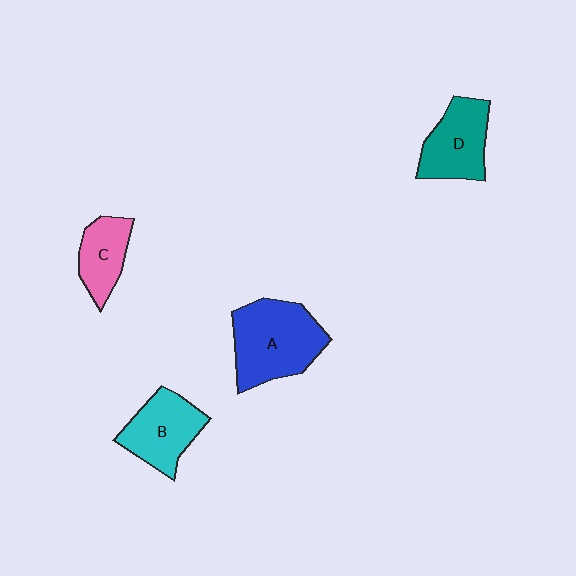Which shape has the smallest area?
Shape C (pink).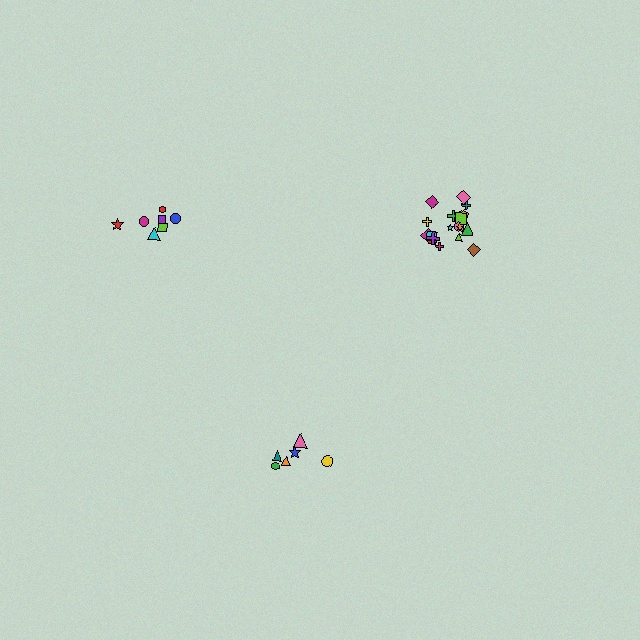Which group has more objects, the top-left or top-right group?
The top-right group.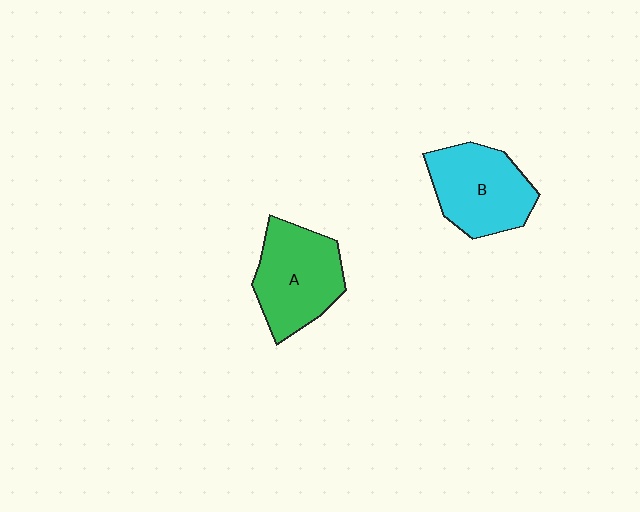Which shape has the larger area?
Shape A (green).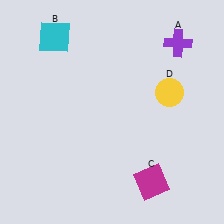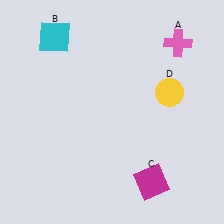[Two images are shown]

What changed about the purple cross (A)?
In Image 1, A is purple. In Image 2, it changed to pink.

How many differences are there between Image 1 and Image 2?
There is 1 difference between the two images.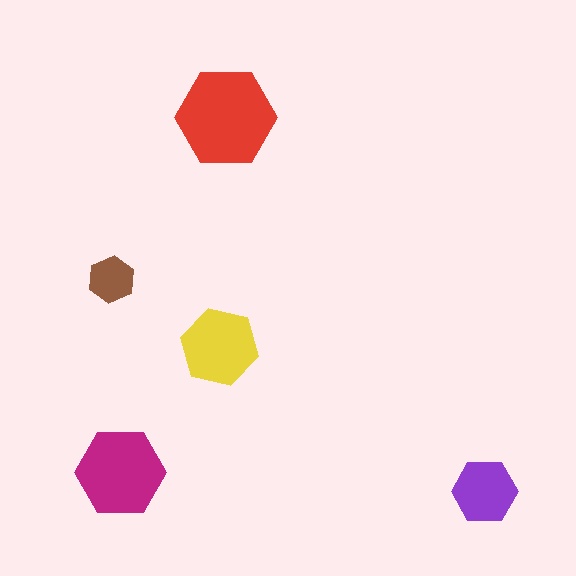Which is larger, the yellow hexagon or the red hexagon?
The red one.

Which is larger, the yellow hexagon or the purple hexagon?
The yellow one.